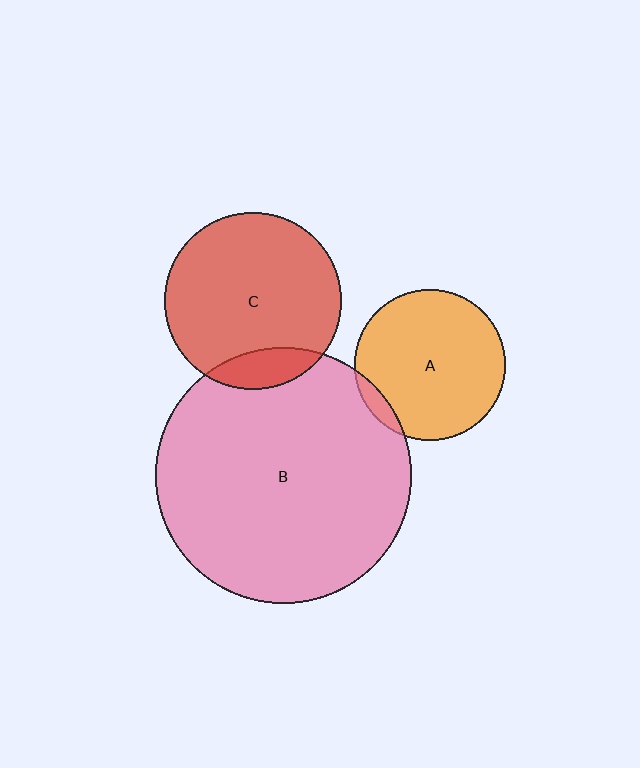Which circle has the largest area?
Circle B (pink).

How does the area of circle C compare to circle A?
Approximately 1.4 times.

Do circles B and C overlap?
Yes.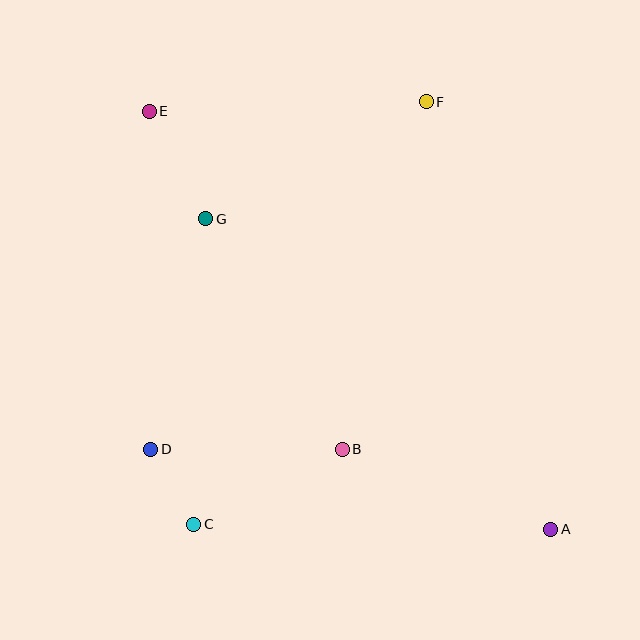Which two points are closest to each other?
Points C and D are closest to each other.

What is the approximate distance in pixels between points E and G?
The distance between E and G is approximately 121 pixels.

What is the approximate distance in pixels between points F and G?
The distance between F and G is approximately 249 pixels.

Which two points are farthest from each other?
Points A and E are farthest from each other.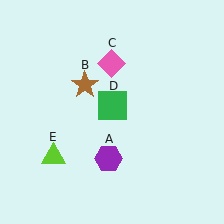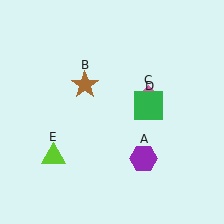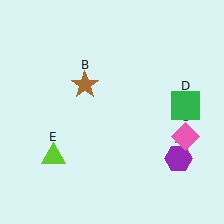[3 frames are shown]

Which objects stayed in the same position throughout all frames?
Brown star (object B) and lime triangle (object E) remained stationary.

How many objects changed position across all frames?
3 objects changed position: purple hexagon (object A), pink diamond (object C), green square (object D).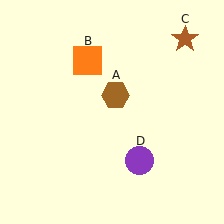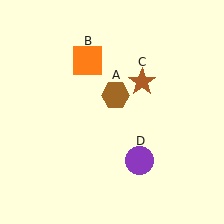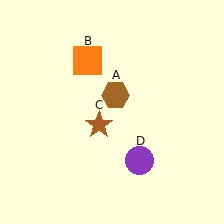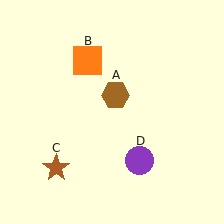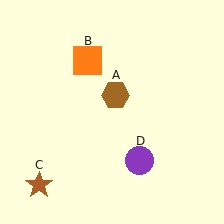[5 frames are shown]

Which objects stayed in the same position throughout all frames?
Brown hexagon (object A) and orange square (object B) and purple circle (object D) remained stationary.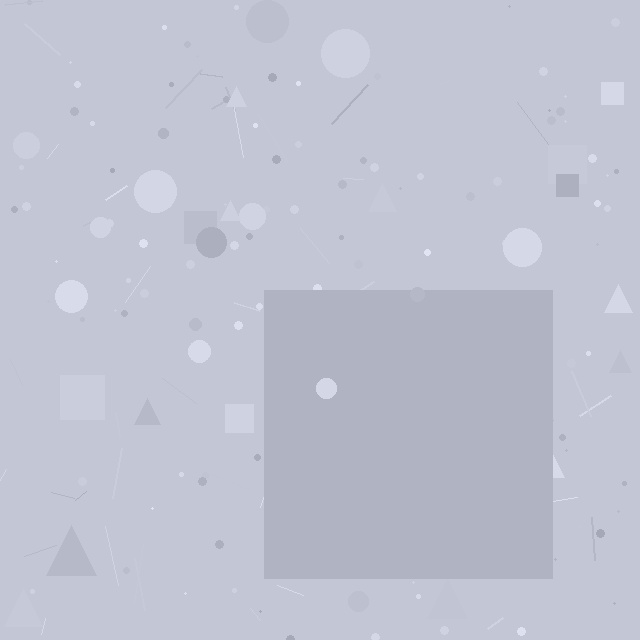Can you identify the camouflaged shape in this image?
The camouflaged shape is a square.